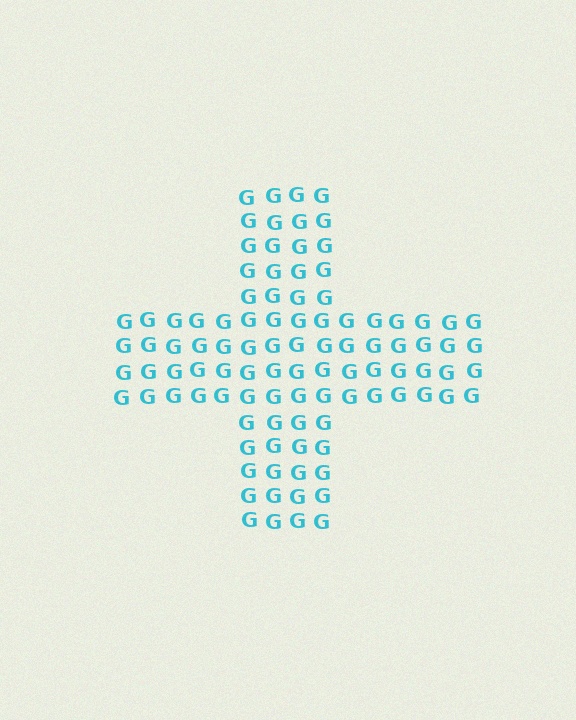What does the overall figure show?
The overall figure shows a cross.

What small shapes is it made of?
It is made of small letter G's.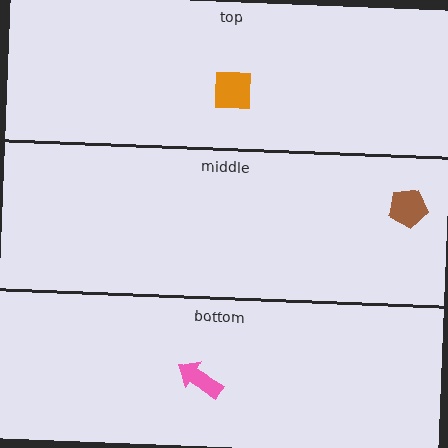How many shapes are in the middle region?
1.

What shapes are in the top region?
The orange square.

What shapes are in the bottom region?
The pink arrow.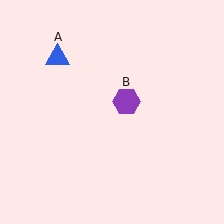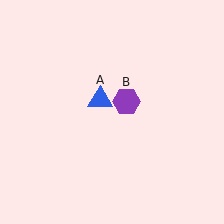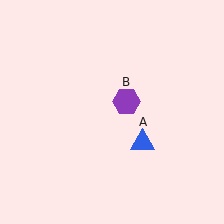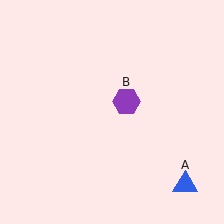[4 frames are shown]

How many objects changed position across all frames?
1 object changed position: blue triangle (object A).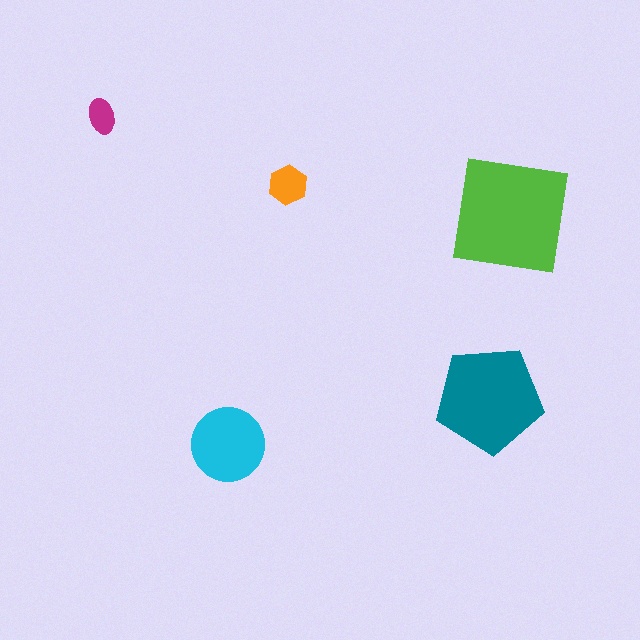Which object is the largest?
The lime square.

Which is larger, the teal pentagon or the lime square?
The lime square.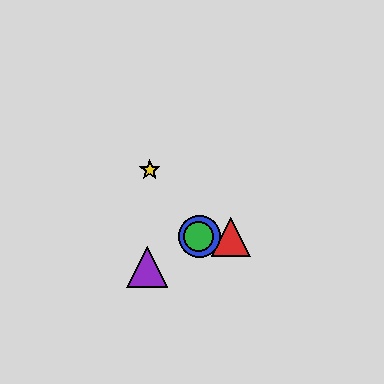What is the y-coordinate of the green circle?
The green circle is at y≈237.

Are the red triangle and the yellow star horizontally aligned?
No, the red triangle is at y≈237 and the yellow star is at y≈170.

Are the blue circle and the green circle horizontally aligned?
Yes, both are at y≈237.